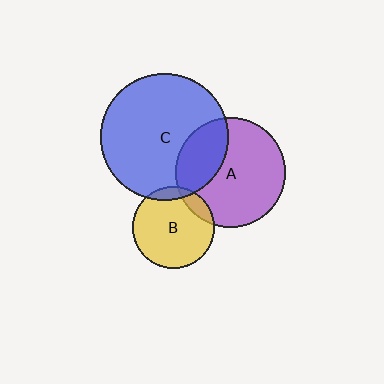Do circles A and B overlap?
Yes.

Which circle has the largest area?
Circle C (blue).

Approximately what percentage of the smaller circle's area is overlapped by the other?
Approximately 10%.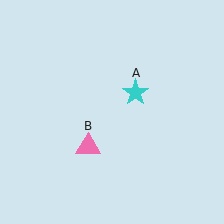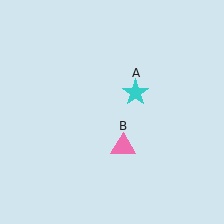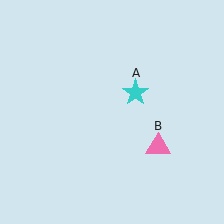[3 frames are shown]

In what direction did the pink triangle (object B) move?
The pink triangle (object B) moved right.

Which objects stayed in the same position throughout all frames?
Cyan star (object A) remained stationary.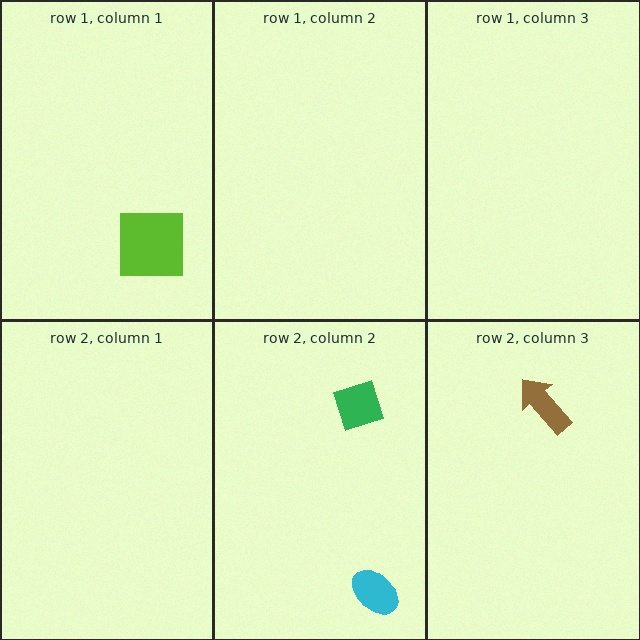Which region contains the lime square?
The row 1, column 1 region.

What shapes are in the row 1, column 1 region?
The lime square.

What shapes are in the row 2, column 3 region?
The brown arrow.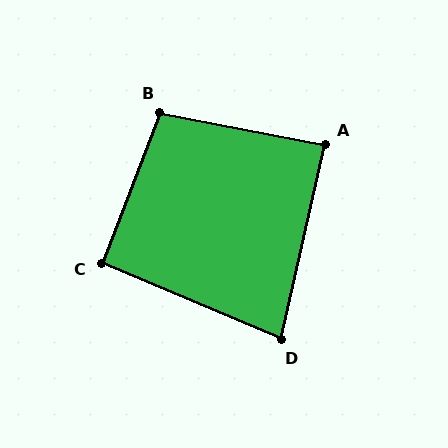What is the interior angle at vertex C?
Approximately 92 degrees (approximately right).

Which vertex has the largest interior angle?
B, at approximately 100 degrees.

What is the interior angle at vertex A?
Approximately 88 degrees (approximately right).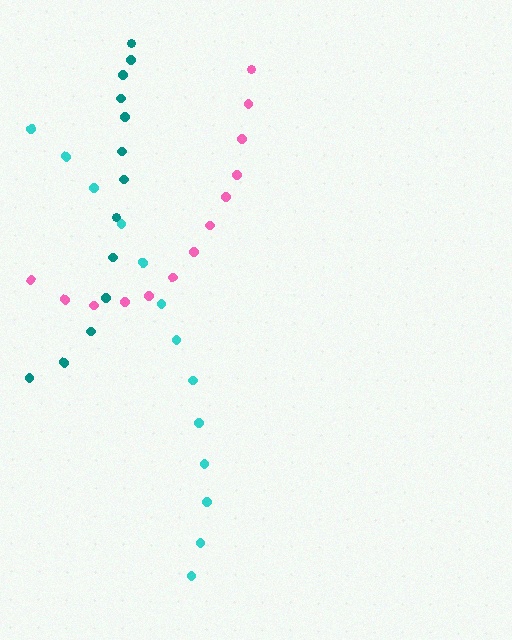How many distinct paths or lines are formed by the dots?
There are 3 distinct paths.